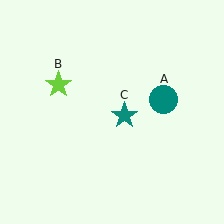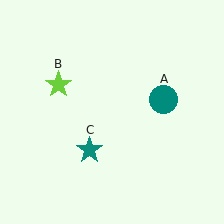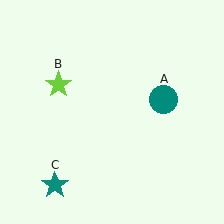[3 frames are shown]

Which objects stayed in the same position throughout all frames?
Teal circle (object A) and lime star (object B) remained stationary.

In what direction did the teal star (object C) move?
The teal star (object C) moved down and to the left.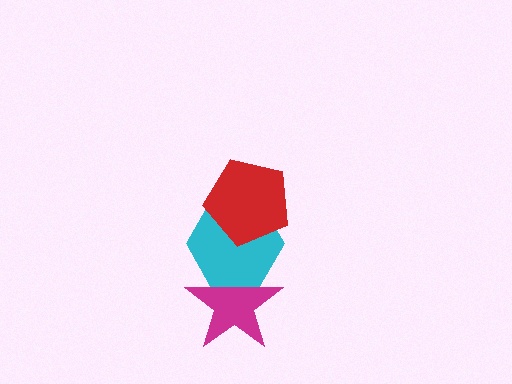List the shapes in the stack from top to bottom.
From top to bottom: the red pentagon, the cyan hexagon, the magenta star.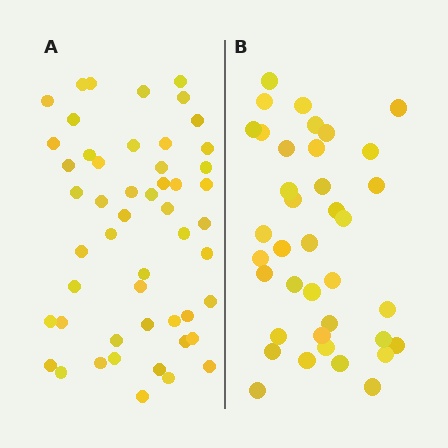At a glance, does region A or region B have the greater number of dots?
Region A (the left region) has more dots.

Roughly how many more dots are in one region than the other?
Region A has approximately 15 more dots than region B.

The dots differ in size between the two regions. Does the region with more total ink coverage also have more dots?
No. Region B has more total ink coverage because its dots are larger, but region A actually contains more individual dots. Total area can be misleading — the number of items is what matters here.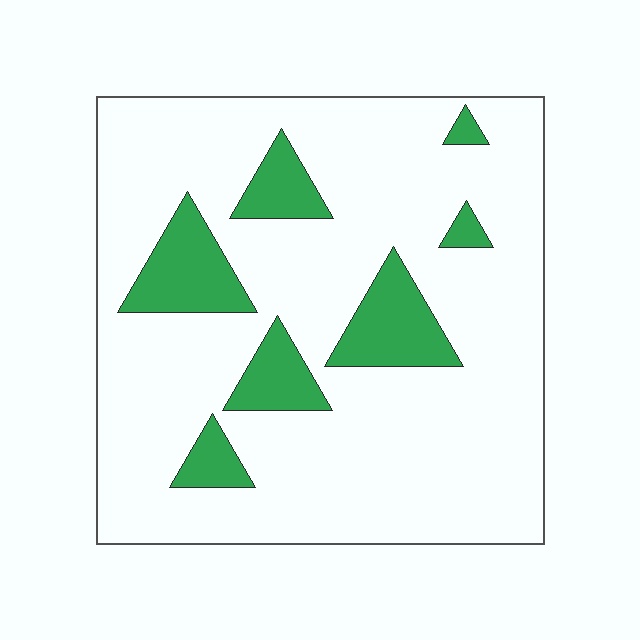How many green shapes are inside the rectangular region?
7.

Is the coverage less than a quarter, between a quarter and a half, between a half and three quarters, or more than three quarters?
Less than a quarter.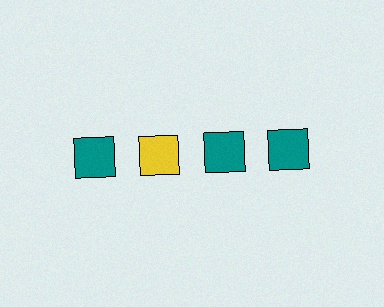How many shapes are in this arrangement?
There are 4 shapes arranged in a grid pattern.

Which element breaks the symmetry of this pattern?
The yellow square in the top row, second from left column breaks the symmetry. All other shapes are teal squares.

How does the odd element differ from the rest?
It has a different color: yellow instead of teal.